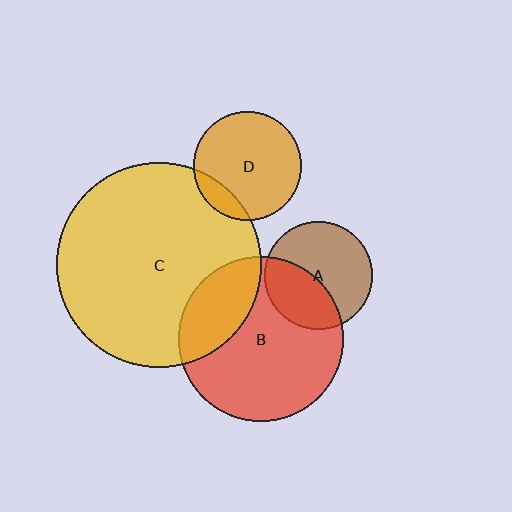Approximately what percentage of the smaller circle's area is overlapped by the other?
Approximately 25%.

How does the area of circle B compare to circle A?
Approximately 2.3 times.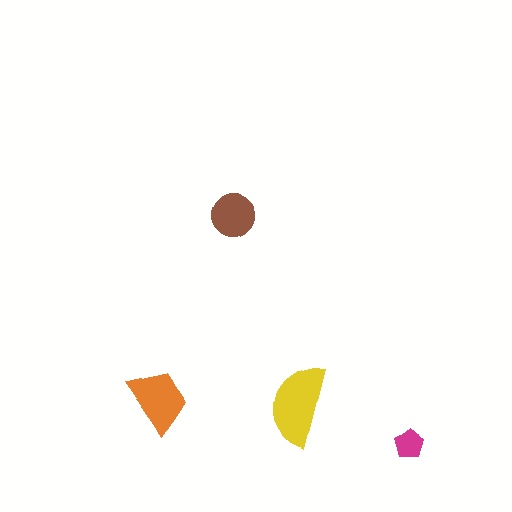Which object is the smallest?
The magenta pentagon.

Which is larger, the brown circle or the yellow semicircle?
The yellow semicircle.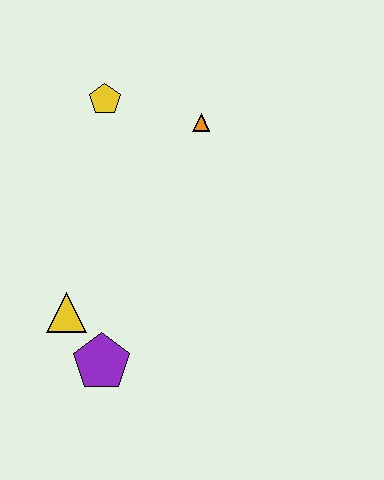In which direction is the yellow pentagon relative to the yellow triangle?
The yellow pentagon is above the yellow triangle.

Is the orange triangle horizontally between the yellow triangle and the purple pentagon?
No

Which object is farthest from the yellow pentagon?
The purple pentagon is farthest from the yellow pentagon.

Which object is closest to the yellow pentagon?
The orange triangle is closest to the yellow pentagon.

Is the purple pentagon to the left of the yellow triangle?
No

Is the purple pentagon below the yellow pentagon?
Yes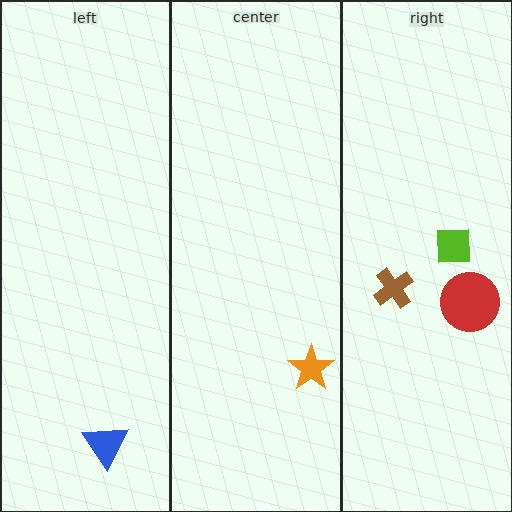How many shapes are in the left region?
1.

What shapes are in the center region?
The orange star.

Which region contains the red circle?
The right region.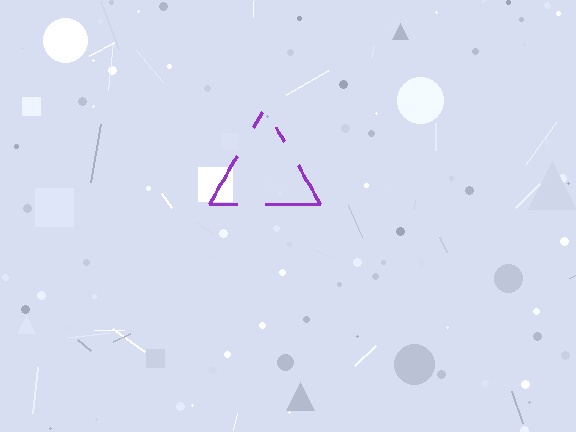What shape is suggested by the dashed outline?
The dashed outline suggests a triangle.